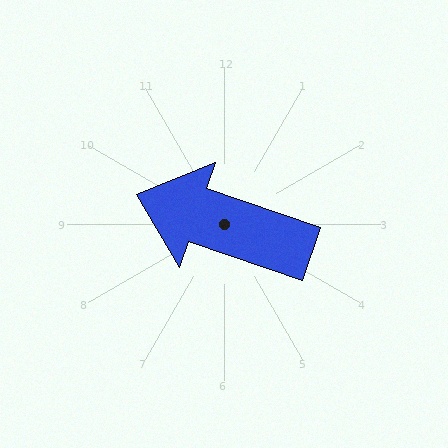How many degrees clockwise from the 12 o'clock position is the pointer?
Approximately 289 degrees.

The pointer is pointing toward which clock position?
Roughly 10 o'clock.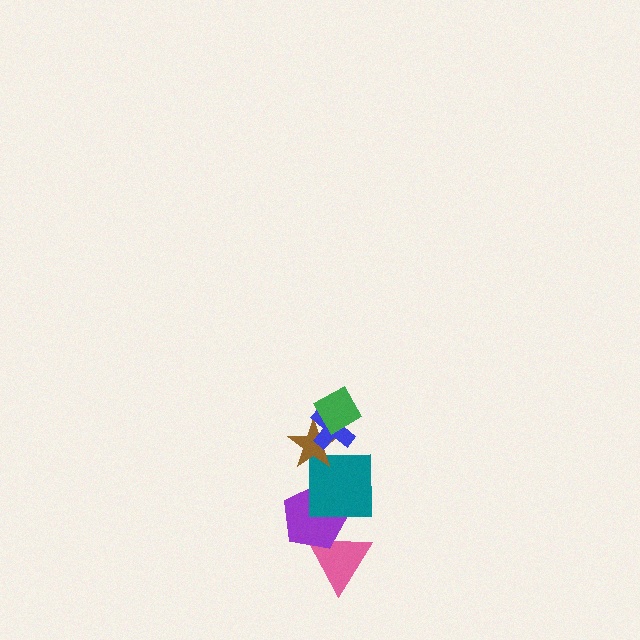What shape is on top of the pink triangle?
The purple pentagon is on top of the pink triangle.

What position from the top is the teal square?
The teal square is 4th from the top.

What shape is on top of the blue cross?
The green diamond is on top of the blue cross.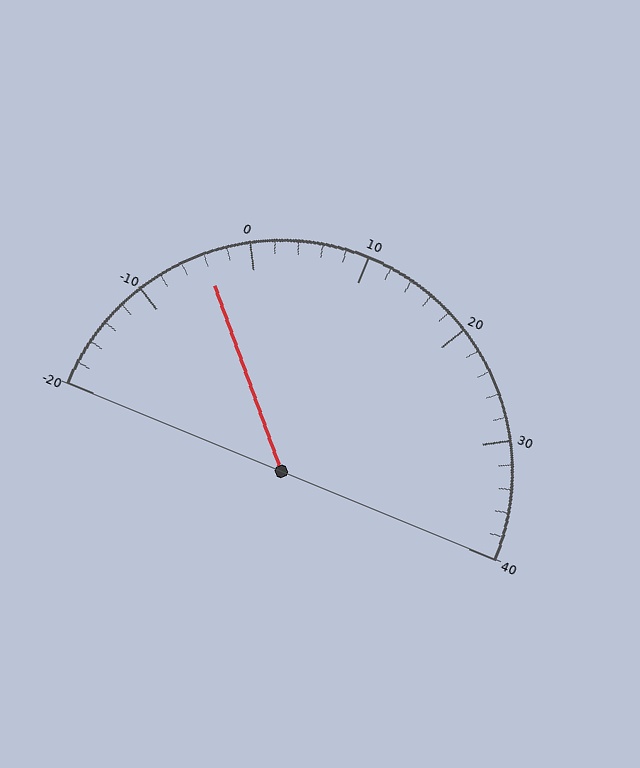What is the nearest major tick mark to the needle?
The nearest major tick mark is 0.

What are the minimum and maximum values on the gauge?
The gauge ranges from -20 to 40.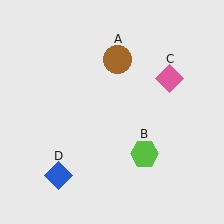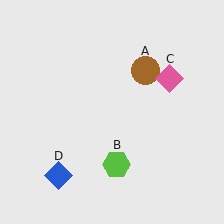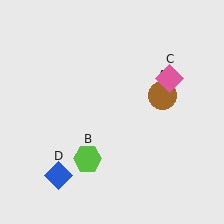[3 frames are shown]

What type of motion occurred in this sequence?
The brown circle (object A), lime hexagon (object B) rotated clockwise around the center of the scene.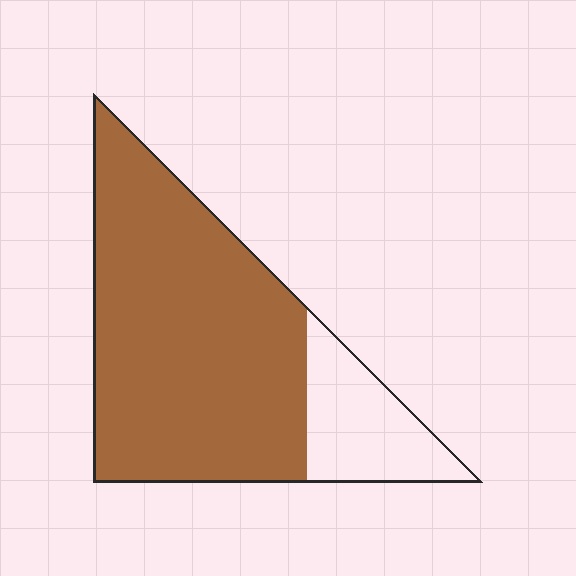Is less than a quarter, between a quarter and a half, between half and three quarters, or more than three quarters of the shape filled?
More than three quarters.